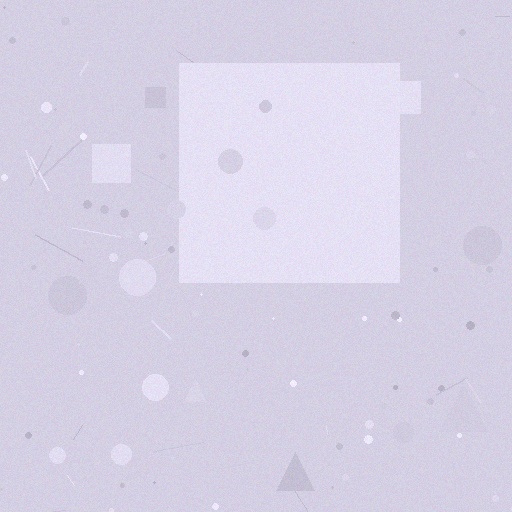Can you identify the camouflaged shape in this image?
The camouflaged shape is a square.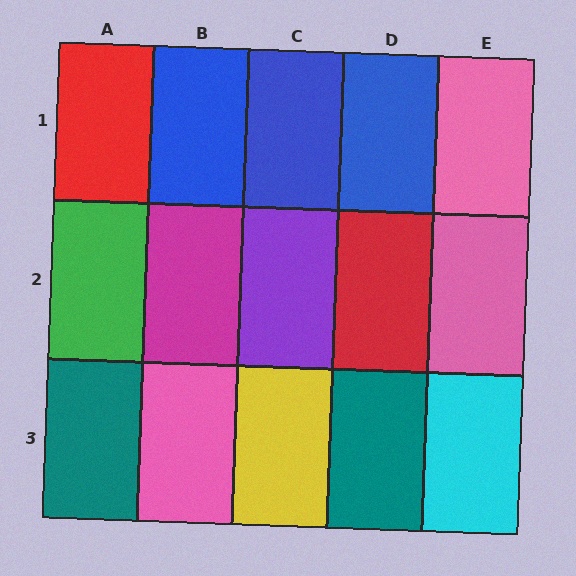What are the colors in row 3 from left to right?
Teal, pink, yellow, teal, cyan.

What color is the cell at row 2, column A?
Green.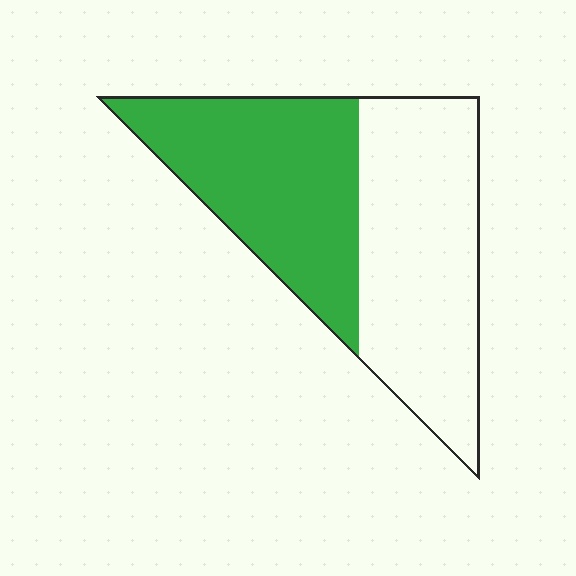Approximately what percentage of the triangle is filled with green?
Approximately 45%.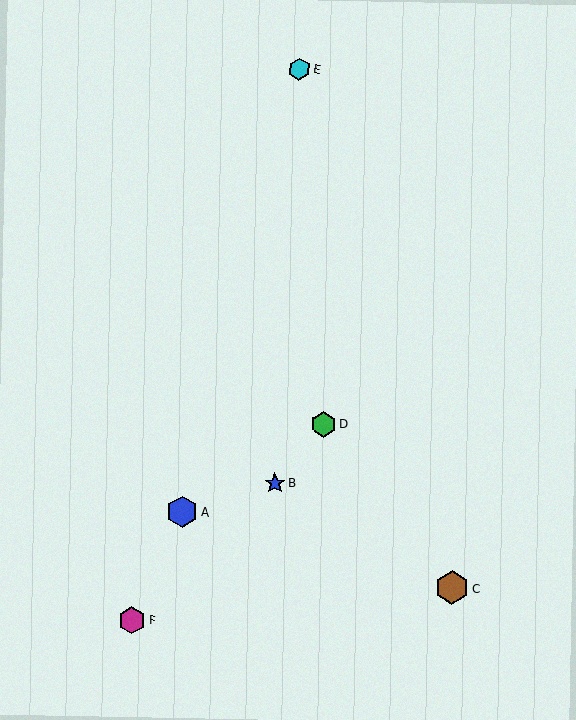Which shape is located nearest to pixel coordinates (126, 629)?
The magenta hexagon (labeled F) at (132, 620) is nearest to that location.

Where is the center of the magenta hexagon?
The center of the magenta hexagon is at (132, 620).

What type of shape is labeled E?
Shape E is a cyan hexagon.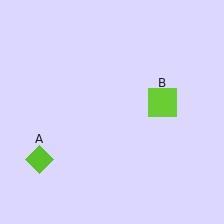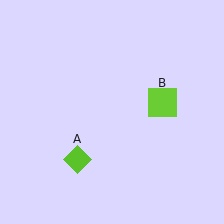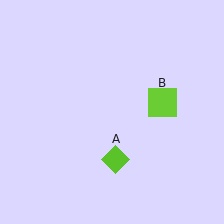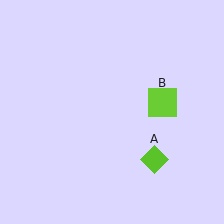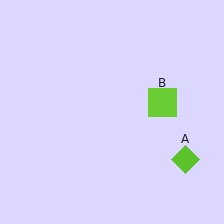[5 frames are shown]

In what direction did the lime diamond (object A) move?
The lime diamond (object A) moved right.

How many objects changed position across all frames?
1 object changed position: lime diamond (object A).